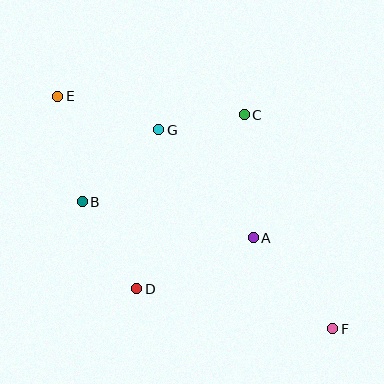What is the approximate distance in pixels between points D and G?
The distance between D and G is approximately 160 pixels.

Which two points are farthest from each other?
Points E and F are farthest from each other.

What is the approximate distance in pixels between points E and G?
The distance between E and G is approximately 107 pixels.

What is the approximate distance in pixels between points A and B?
The distance between A and B is approximately 175 pixels.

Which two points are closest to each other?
Points C and G are closest to each other.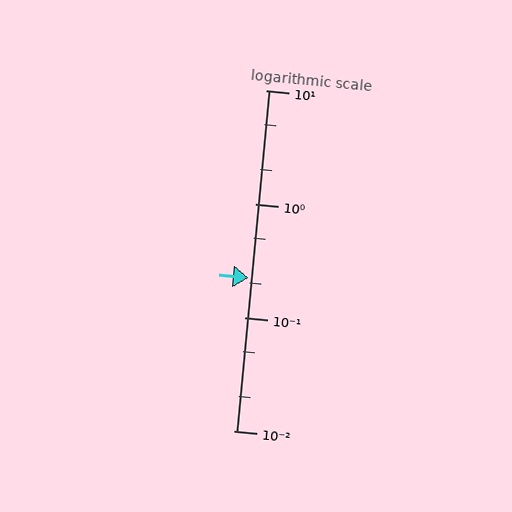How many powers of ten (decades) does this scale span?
The scale spans 3 decades, from 0.01 to 10.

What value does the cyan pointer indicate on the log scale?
The pointer indicates approximately 0.22.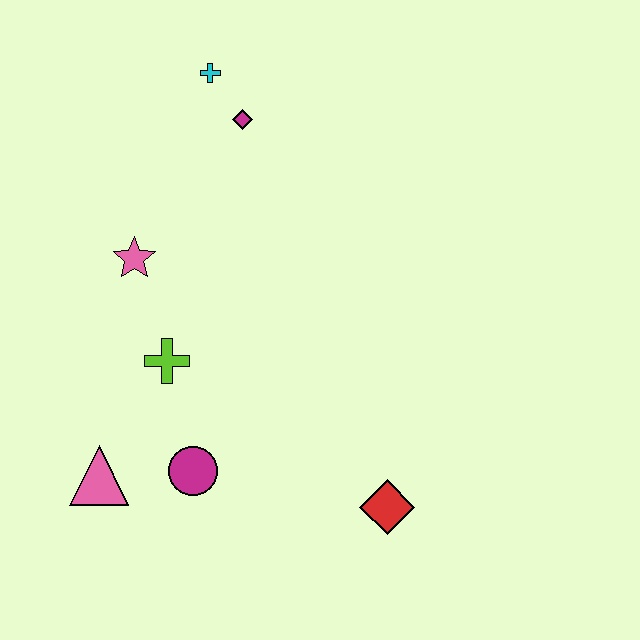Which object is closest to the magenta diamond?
The cyan cross is closest to the magenta diamond.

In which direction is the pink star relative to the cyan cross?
The pink star is below the cyan cross.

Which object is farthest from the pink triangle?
The cyan cross is farthest from the pink triangle.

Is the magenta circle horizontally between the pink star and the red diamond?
Yes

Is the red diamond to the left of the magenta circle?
No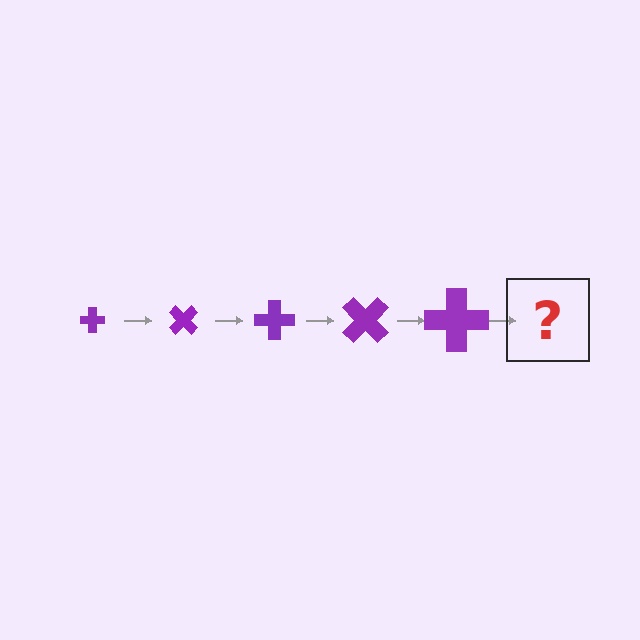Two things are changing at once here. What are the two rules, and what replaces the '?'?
The two rules are that the cross grows larger each step and it rotates 45 degrees each step. The '?' should be a cross, larger than the previous one and rotated 225 degrees from the start.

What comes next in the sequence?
The next element should be a cross, larger than the previous one and rotated 225 degrees from the start.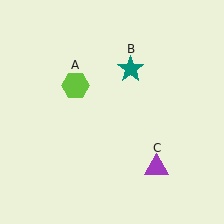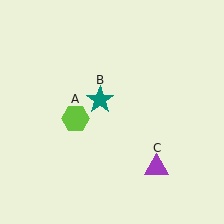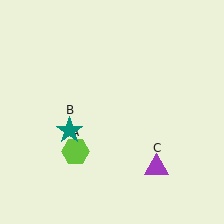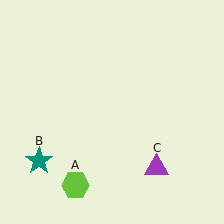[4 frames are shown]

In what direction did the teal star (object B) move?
The teal star (object B) moved down and to the left.